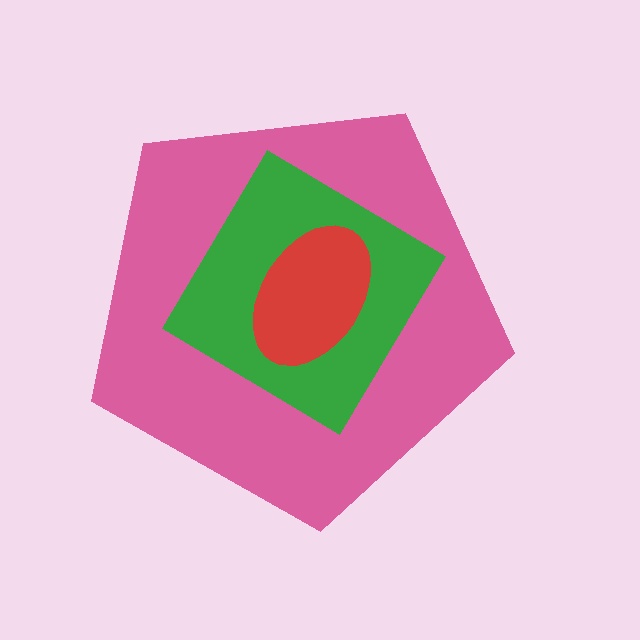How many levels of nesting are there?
3.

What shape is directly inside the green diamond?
The red ellipse.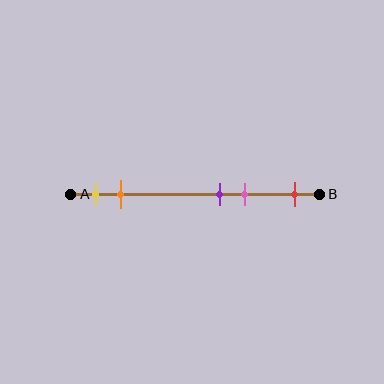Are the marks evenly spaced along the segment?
No, the marks are not evenly spaced.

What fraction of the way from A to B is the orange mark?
The orange mark is approximately 20% (0.2) of the way from A to B.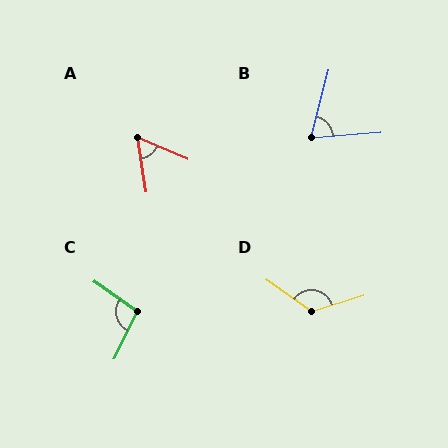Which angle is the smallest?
A, at approximately 58 degrees.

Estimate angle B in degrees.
Approximately 71 degrees.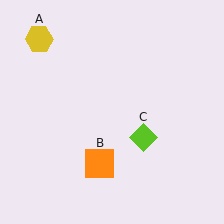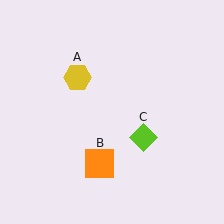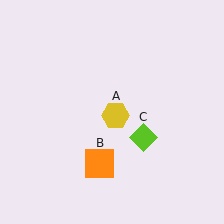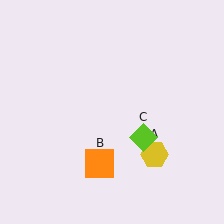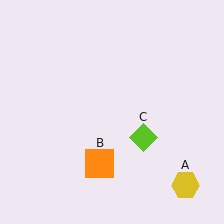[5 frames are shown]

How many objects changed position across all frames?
1 object changed position: yellow hexagon (object A).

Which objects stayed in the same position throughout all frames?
Orange square (object B) and lime diamond (object C) remained stationary.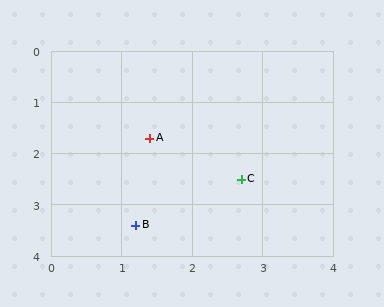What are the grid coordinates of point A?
Point A is at approximately (1.4, 1.7).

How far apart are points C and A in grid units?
Points C and A are about 1.5 grid units apart.